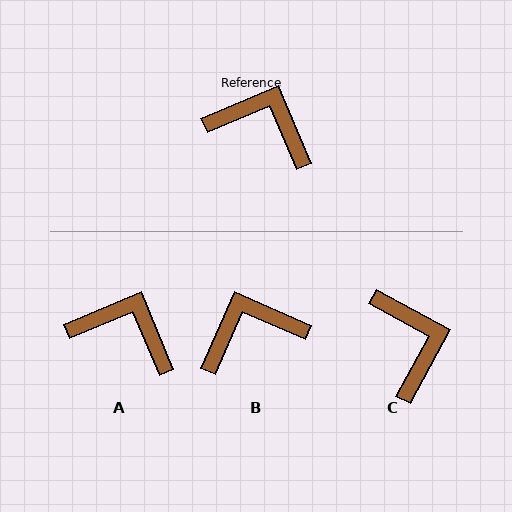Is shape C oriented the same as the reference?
No, it is off by about 52 degrees.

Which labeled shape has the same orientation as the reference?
A.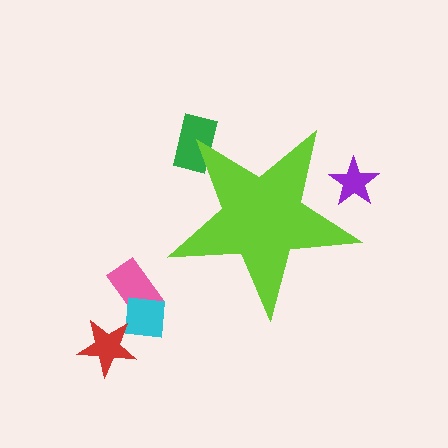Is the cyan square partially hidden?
No, the cyan square is fully visible.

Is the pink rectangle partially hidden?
No, the pink rectangle is fully visible.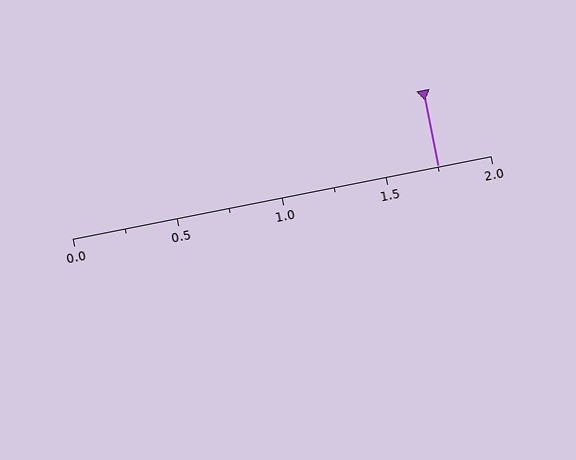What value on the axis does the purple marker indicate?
The marker indicates approximately 1.75.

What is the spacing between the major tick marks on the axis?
The major ticks are spaced 0.5 apart.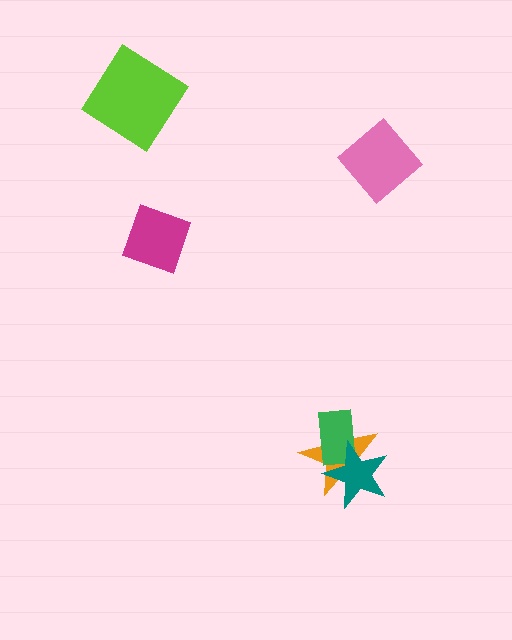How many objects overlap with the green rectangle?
2 objects overlap with the green rectangle.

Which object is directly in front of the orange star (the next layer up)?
The green rectangle is directly in front of the orange star.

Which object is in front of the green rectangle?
The teal star is in front of the green rectangle.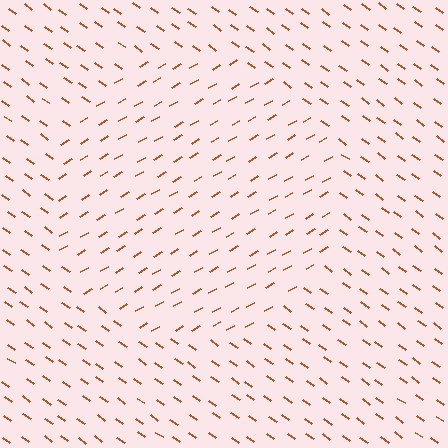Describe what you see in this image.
The image is filled with small brown line segments. A circle region in the image has lines oriented differently from the surrounding lines, creating a visible texture boundary.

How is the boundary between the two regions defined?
The boundary is defined purely by a change in line orientation (approximately 66 degrees difference). All lines are the same color and thickness.